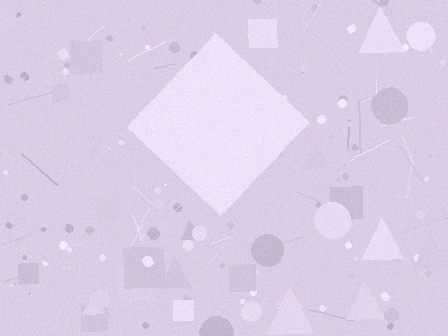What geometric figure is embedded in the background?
A diamond is embedded in the background.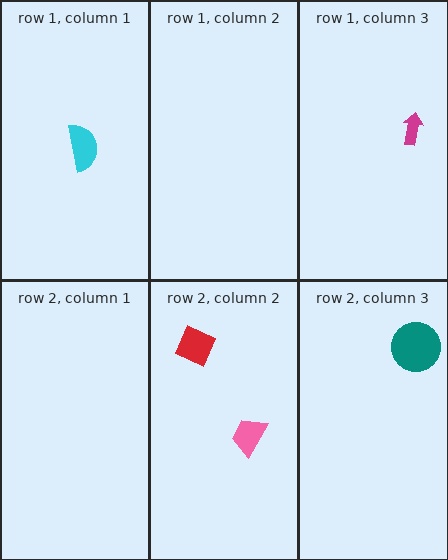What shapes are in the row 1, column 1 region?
The cyan semicircle.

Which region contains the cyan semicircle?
The row 1, column 1 region.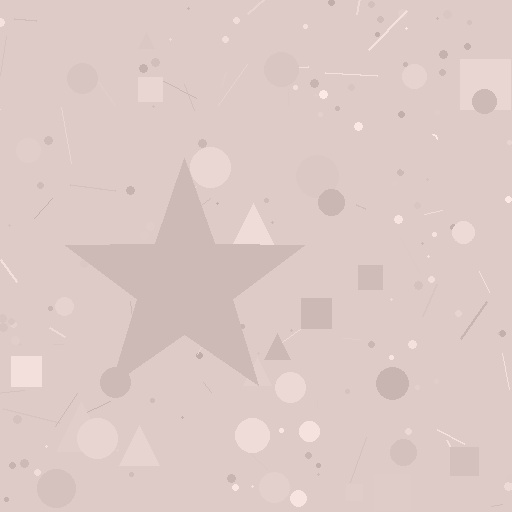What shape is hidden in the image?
A star is hidden in the image.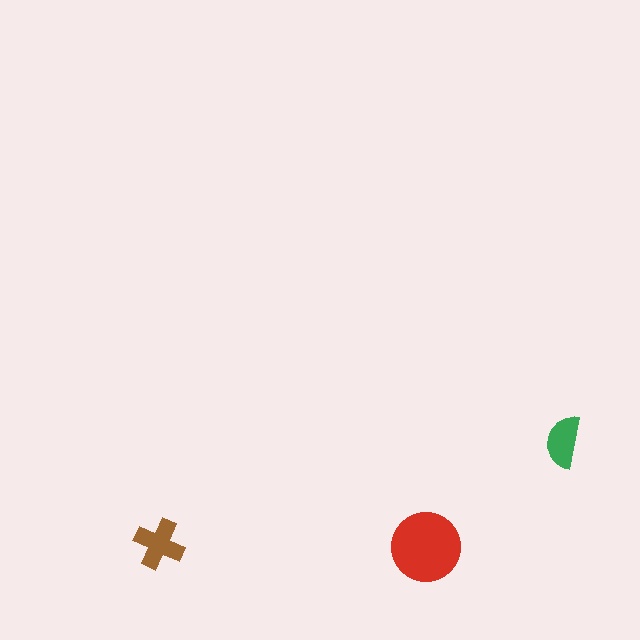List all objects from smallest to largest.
The green semicircle, the brown cross, the red circle.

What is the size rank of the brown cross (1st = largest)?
2nd.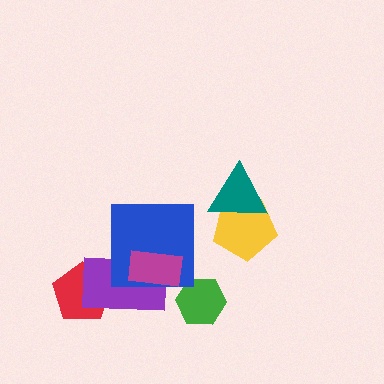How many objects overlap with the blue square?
2 objects overlap with the blue square.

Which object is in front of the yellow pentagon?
The teal triangle is in front of the yellow pentagon.